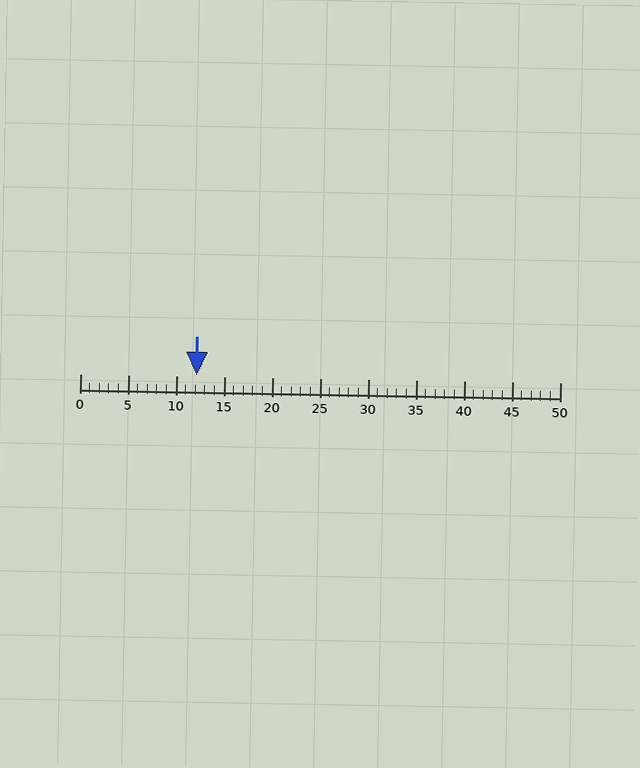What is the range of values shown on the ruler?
The ruler shows values from 0 to 50.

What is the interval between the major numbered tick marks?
The major tick marks are spaced 5 units apart.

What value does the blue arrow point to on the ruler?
The blue arrow points to approximately 12.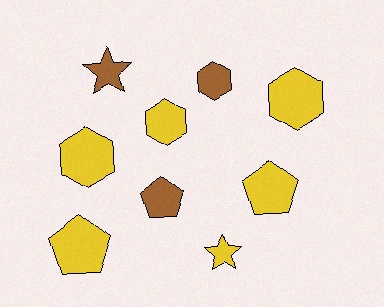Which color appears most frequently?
Yellow, with 6 objects.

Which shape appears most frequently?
Hexagon, with 4 objects.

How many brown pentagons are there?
There is 1 brown pentagon.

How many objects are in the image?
There are 9 objects.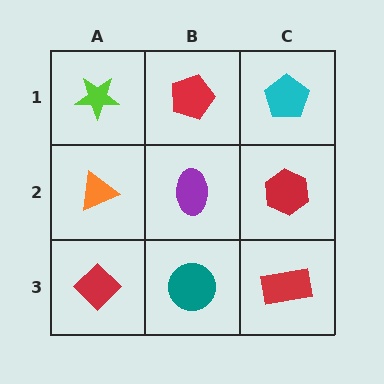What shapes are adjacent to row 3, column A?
An orange triangle (row 2, column A), a teal circle (row 3, column B).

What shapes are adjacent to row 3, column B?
A purple ellipse (row 2, column B), a red diamond (row 3, column A), a red rectangle (row 3, column C).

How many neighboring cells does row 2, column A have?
3.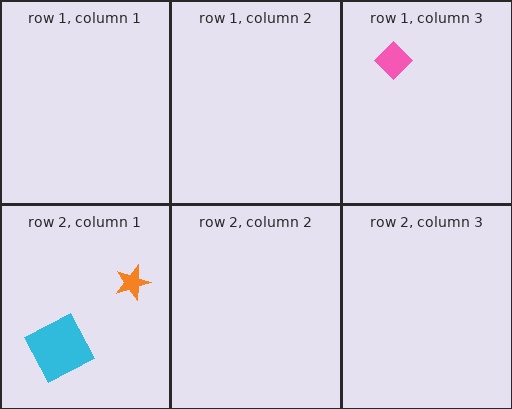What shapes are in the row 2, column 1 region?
The cyan square, the orange star.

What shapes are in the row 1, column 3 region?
The pink diamond.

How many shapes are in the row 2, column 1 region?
2.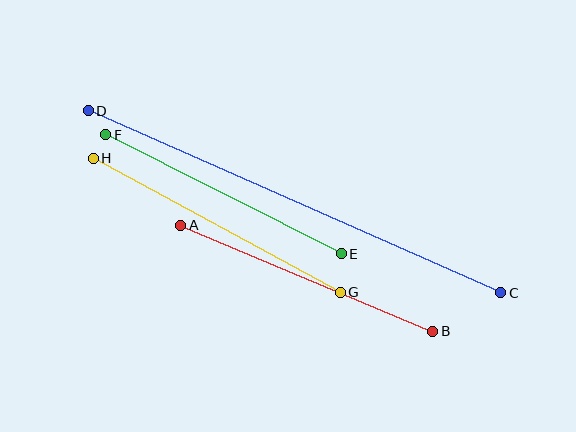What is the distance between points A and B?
The distance is approximately 273 pixels.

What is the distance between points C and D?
The distance is approximately 451 pixels.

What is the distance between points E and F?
The distance is approximately 264 pixels.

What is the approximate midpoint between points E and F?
The midpoint is at approximately (223, 194) pixels.